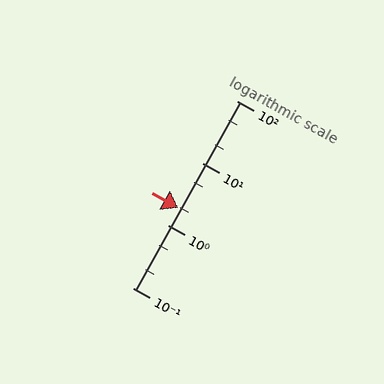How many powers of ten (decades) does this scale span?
The scale spans 3 decades, from 0.1 to 100.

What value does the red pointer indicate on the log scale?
The pointer indicates approximately 1.9.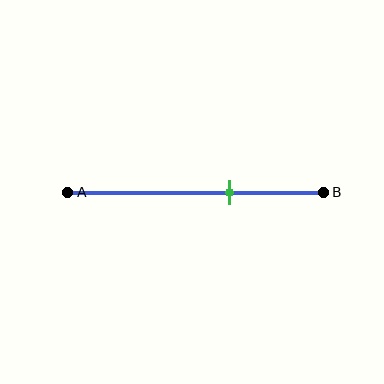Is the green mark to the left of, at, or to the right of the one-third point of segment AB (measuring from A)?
The green mark is to the right of the one-third point of segment AB.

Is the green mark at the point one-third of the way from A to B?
No, the mark is at about 65% from A, not at the 33% one-third point.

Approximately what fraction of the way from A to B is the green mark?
The green mark is approximately 65% of the way from A to B.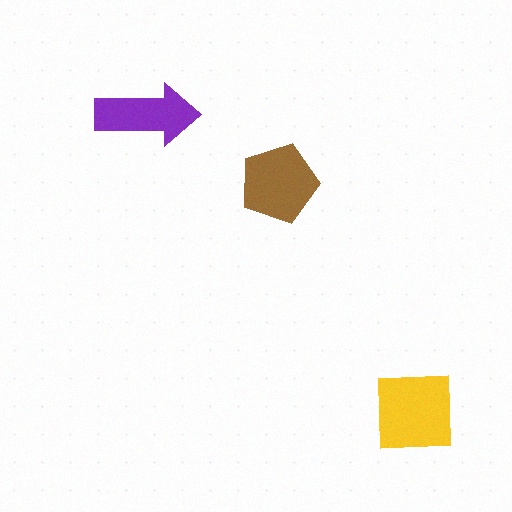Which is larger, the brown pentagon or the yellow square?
The yellow square.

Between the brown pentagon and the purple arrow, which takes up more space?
The brown pentagon.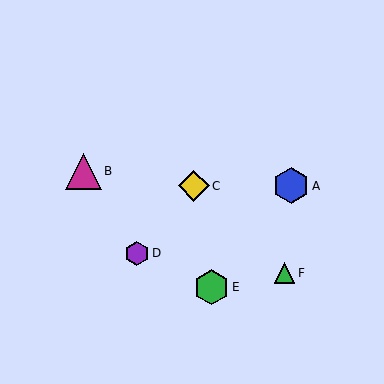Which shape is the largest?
The blue hexagon (labeled A) is the largest.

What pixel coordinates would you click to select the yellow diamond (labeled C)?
Click at (194, 186) to select the yellow diamond C.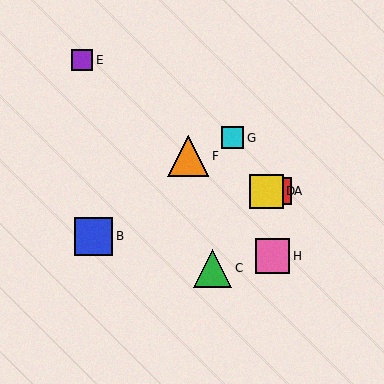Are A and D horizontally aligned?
Yes, both are at y≈191.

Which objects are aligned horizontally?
Objects A, D are aligned horizontally.